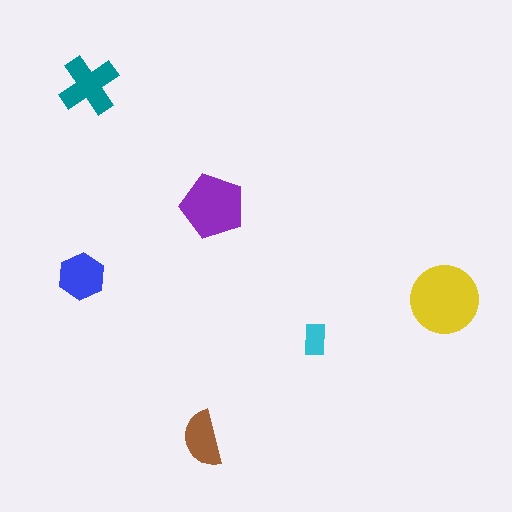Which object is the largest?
The yellow circle.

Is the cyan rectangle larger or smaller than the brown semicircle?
Smaller.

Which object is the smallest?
The cyan rectangle.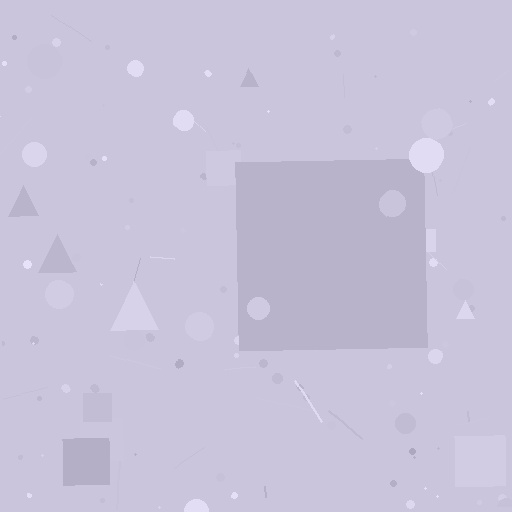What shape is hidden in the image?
A square is hidden in the image.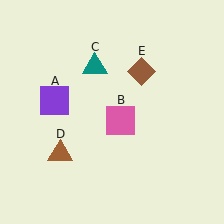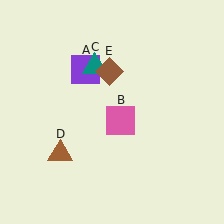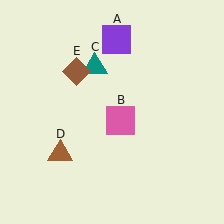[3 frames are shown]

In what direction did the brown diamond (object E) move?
The brown diamond (object E) moved left.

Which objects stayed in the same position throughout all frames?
Pink square (object B) and teal triangle (object C) and brown triangle (object D) remained stationary.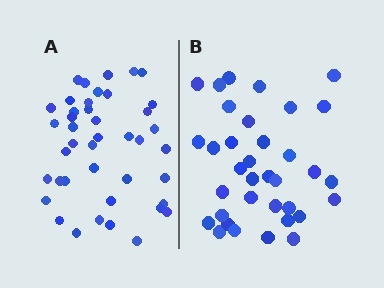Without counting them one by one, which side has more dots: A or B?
Region A (the left region) has more dots.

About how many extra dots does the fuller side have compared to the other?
Region A has roughly 8 or so more dots than region B.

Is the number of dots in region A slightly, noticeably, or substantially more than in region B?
Region A has only slightly more — the two regions are fairly close. The ratio is roughly 1.2 to 1.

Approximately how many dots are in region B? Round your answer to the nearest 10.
About 40 dots. (The exact count is 35, which rounds to 40.)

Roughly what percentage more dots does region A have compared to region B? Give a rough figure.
About 20% more.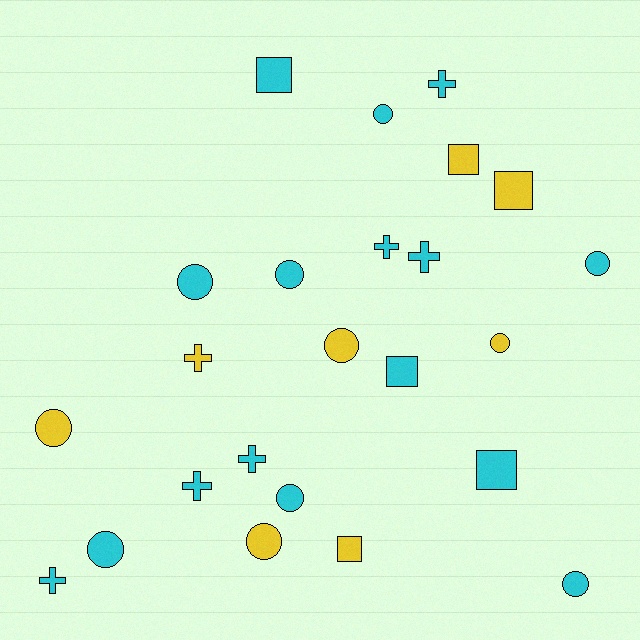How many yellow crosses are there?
There is 1 yellow cross.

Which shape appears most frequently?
Circle, with 11 objects.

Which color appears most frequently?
Cyan, with 16 objects.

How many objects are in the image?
There are 24 objects.